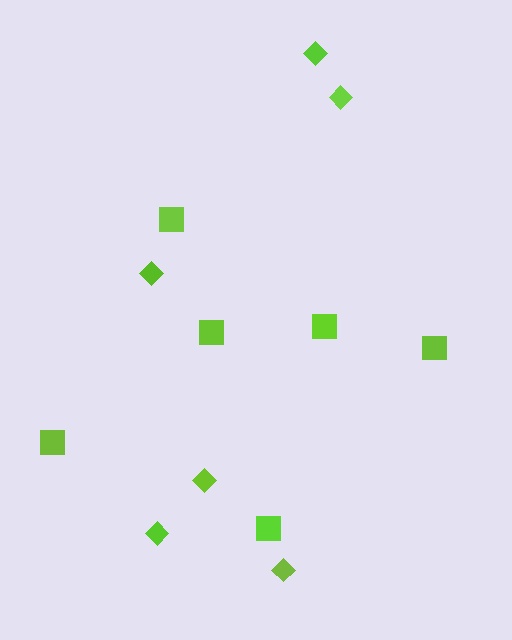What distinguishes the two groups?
There are 2 groups: one group of diamonds (6) and one group of squares (6).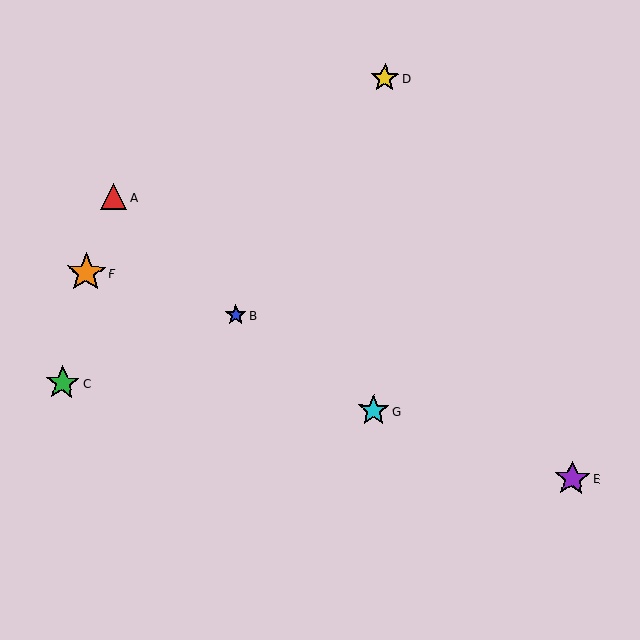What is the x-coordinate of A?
Object A is at x≈114.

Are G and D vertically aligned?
Yes, both are at x≈374.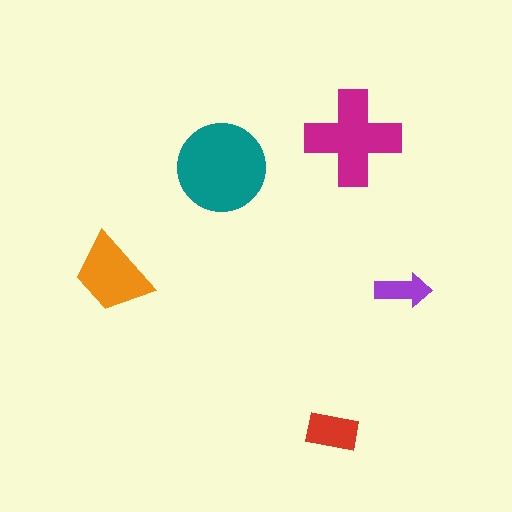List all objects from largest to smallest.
The teal circle, the magenta cross, the orange trapezoid, the red rectangle, the purple arrow.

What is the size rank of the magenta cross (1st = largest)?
2nd.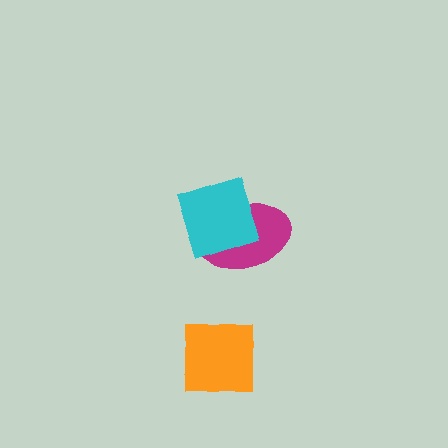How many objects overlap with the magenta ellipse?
1 object overlaps with the magenta ellipse.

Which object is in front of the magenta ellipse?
The cyan square is in front of the magenta ellipse.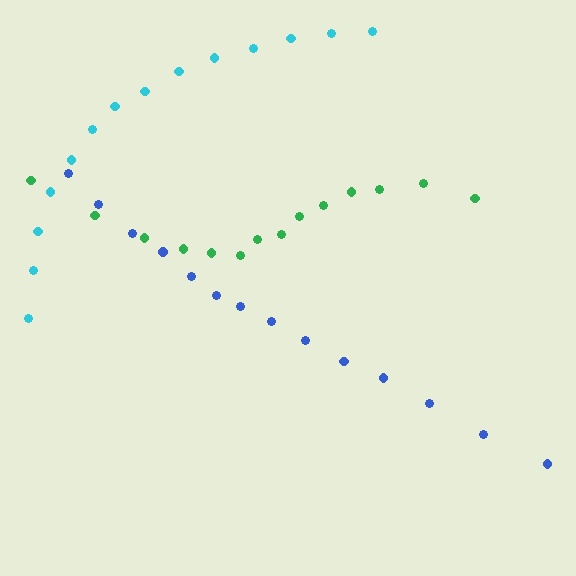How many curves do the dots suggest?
There are 3 distinct paths.